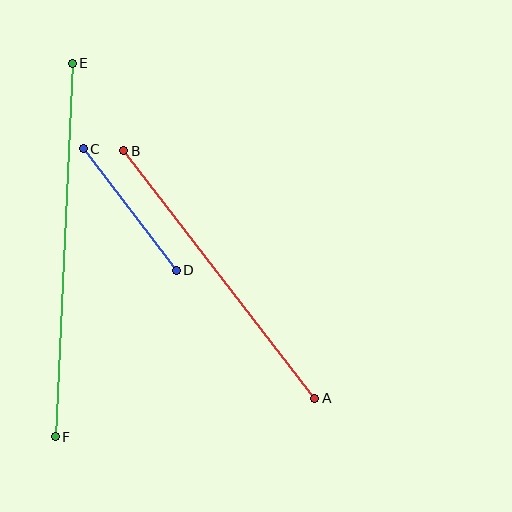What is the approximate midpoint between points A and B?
The midpoint is at approximately (219, 275) pixels.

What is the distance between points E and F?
The distance is approximately 374 pixels.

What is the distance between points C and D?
The distance is approximately 153 pixels.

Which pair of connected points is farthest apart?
Points E and F are farthest apart.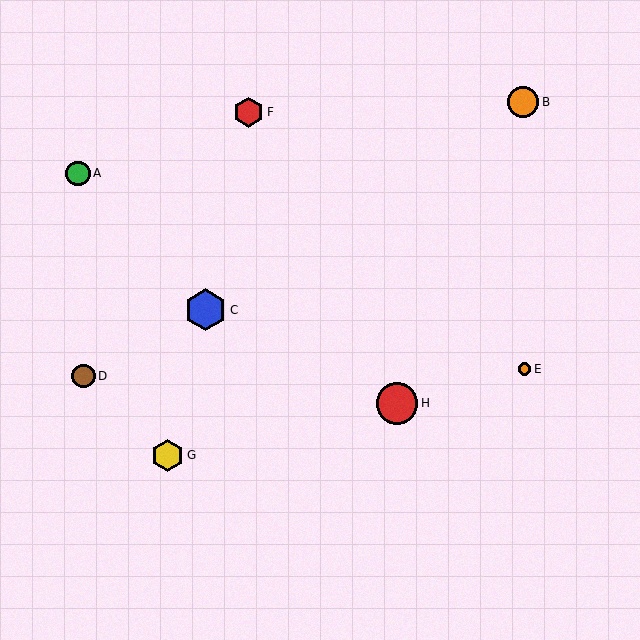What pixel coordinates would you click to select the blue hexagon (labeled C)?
Click at (206, 310) to select the blue hexagon C.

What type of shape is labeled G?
Shape G is a yellow hexagon.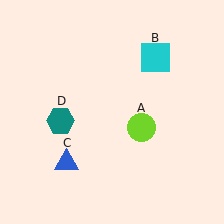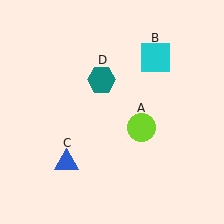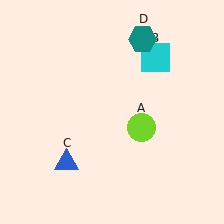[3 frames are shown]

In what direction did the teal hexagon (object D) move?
The teal hexagon (object D) moved up and to the right.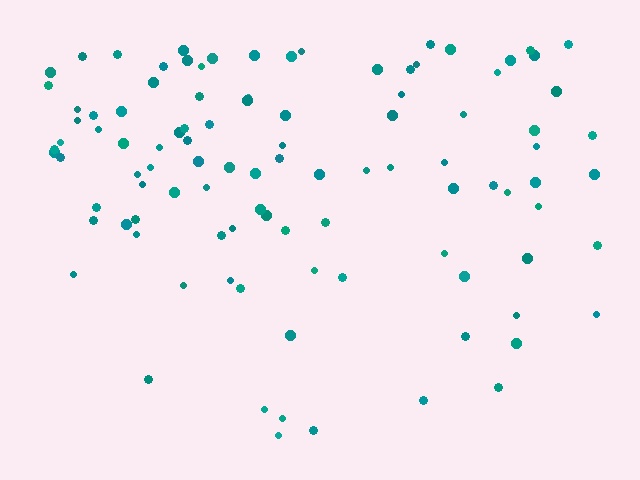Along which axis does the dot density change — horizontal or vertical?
Vertical.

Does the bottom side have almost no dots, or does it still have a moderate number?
Still a moderate number, just noticeably fewer than the top.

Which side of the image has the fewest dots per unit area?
The bottom.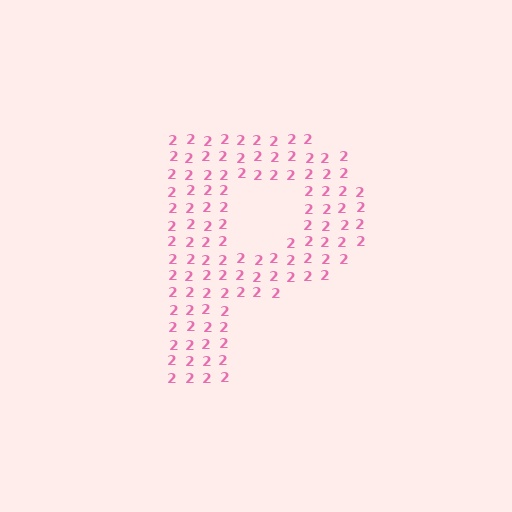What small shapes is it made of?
It is made of small digit 2's.